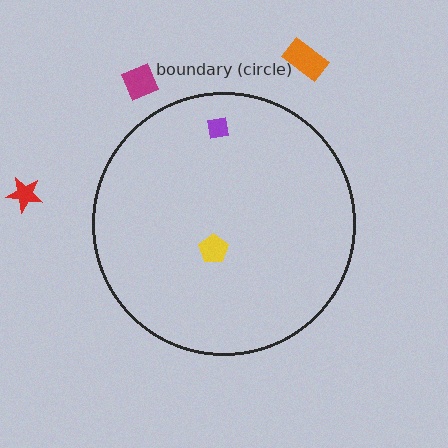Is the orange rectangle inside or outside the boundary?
Outside.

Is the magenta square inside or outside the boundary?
Outside.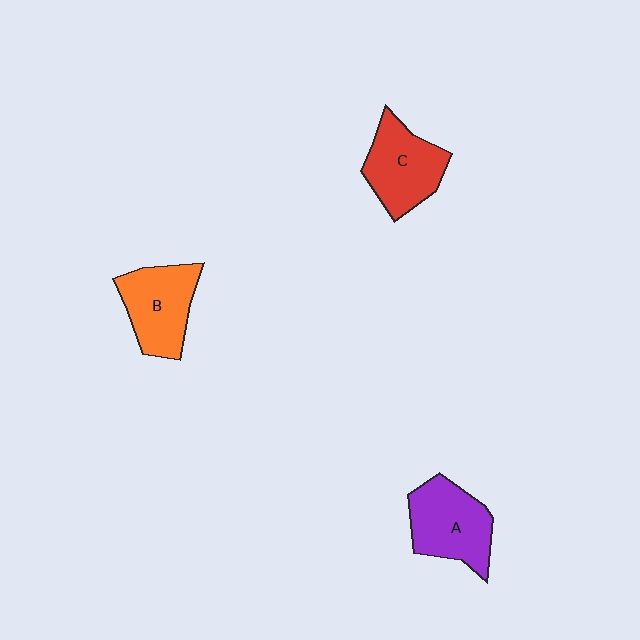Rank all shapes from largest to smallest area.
From largest to smallest: A (purple), C (red), B (orange).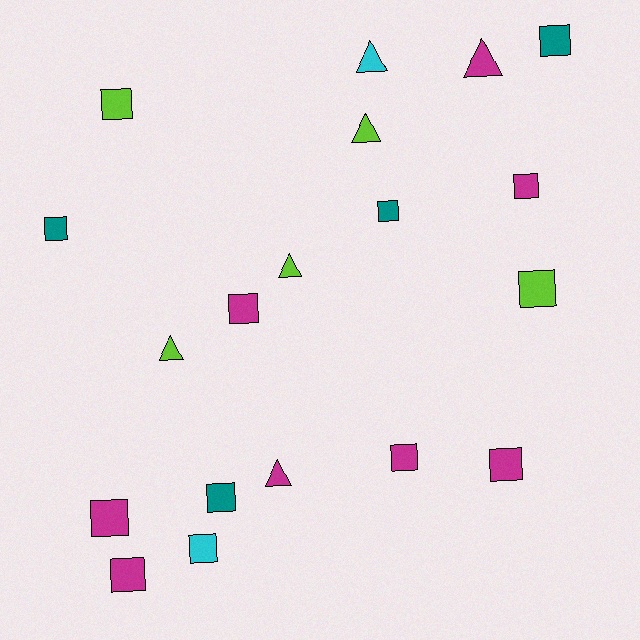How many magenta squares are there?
There are 6 magenta squares.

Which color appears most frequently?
Magenta, with 8 objects.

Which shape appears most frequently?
Square, with 13 objects.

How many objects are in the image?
There are 19 objects.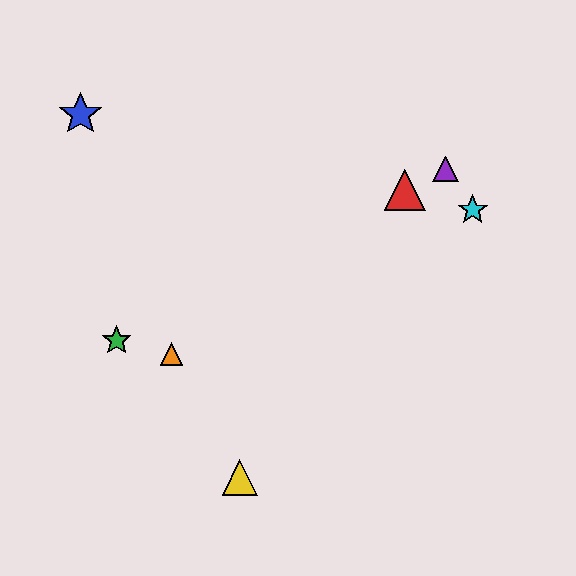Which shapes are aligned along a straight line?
The red triangle, the green star, the purple triangle are aligned along a straight line.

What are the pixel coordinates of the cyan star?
The cyan star is at (473, 210).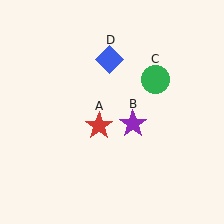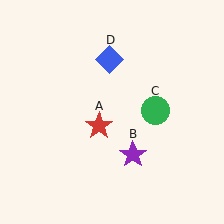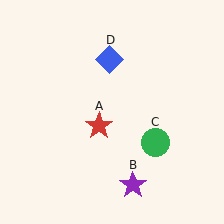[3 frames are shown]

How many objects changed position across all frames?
2 objects changed position: purple star (object B), green circle (object C).